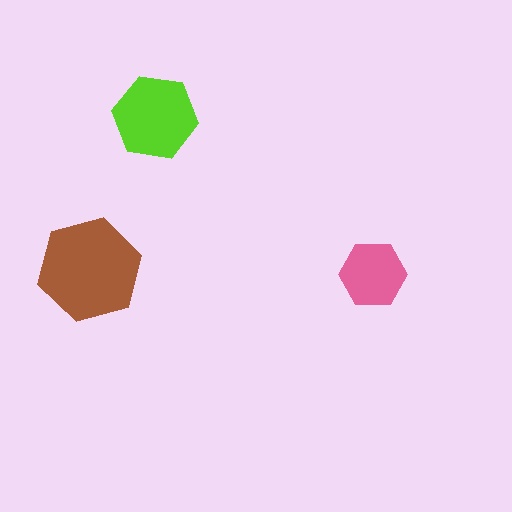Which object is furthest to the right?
The pink hexagon is rightmost.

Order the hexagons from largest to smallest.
the brown one, the lime one, the pink one.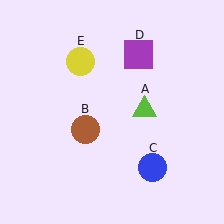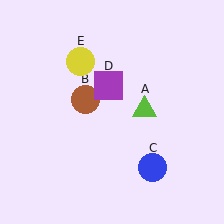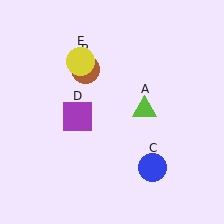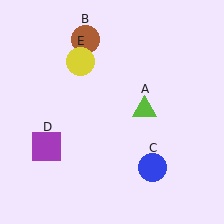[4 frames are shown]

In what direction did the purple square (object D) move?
The purple square (object D) moved down and to the left.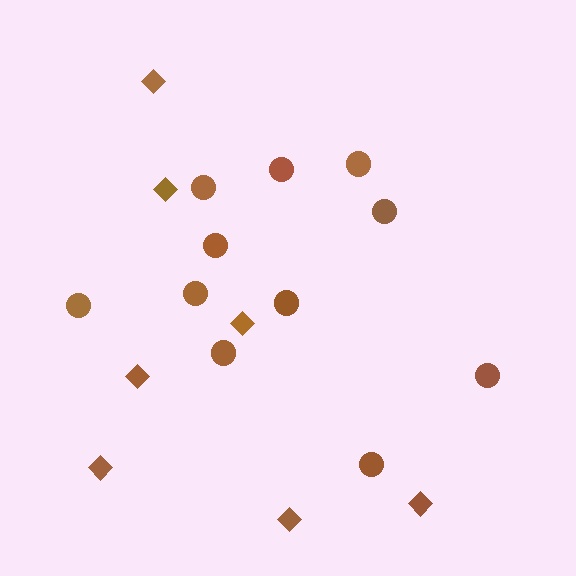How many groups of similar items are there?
There are 2 groups: one group of diamonds (7) and one group of circles (11).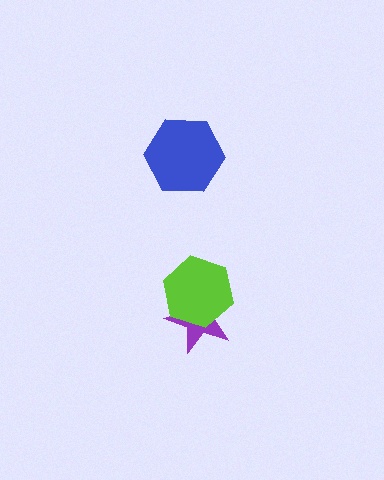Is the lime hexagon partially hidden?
No, no other shape covers it.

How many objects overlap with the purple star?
1 object overlaps with the purple star.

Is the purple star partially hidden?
Yes, it is partially covered by another shape.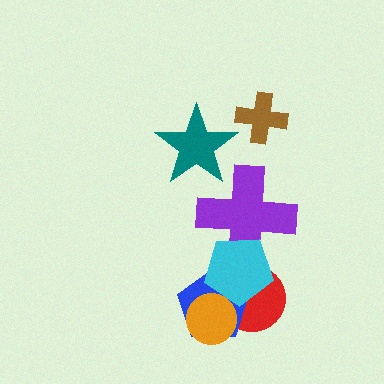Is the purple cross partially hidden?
Yes, it is partially covered by another shape.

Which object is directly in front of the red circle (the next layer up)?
The blue pentagon is directly in front of the red circle.